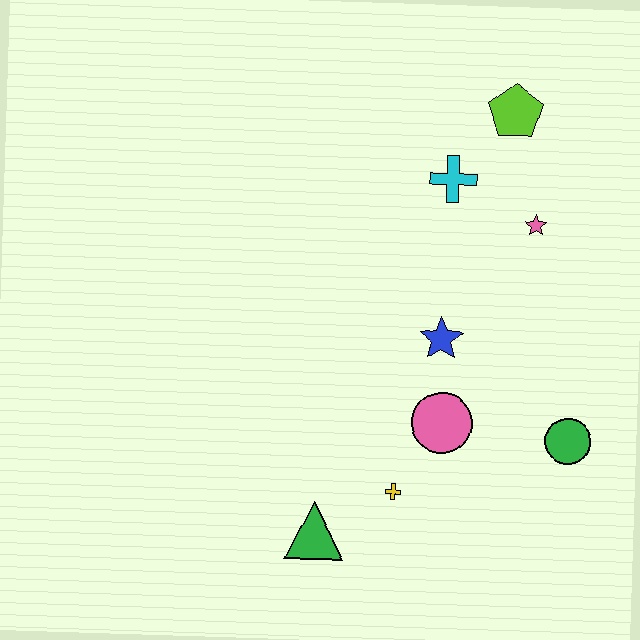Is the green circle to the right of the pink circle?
Yes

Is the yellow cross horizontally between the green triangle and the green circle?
Yes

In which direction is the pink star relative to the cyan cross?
The pink star is to the right of the cyan cross.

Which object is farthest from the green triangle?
The lime pentagon is farthest from the green triangle.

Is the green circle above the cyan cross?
No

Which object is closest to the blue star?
The pink circle is closest to the blue star.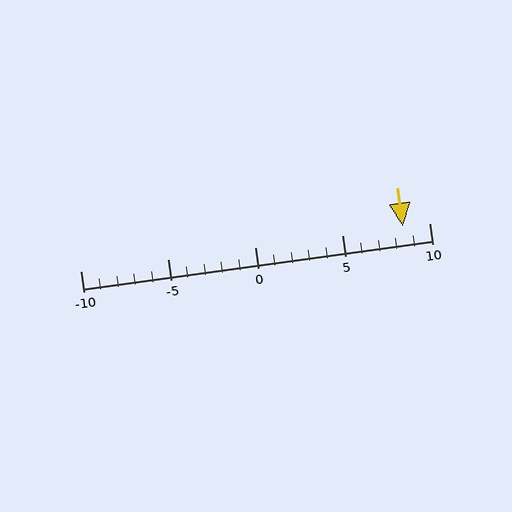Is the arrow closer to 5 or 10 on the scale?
The arrow is closer to 10.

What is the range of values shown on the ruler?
The ruler shows values from -10 to 10.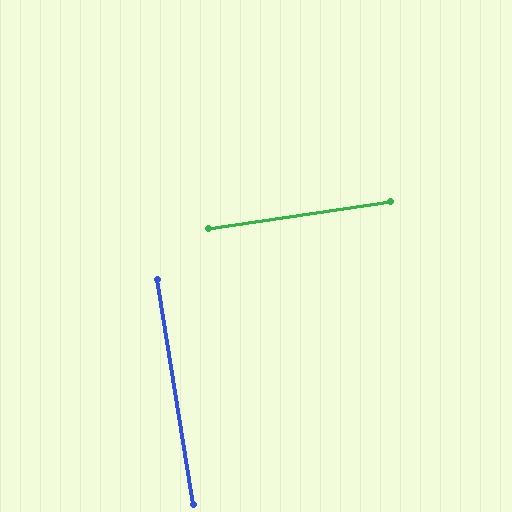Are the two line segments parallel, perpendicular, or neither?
Perpendicular — they meet at approximately 89°.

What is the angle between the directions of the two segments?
Approximately 89 degrees.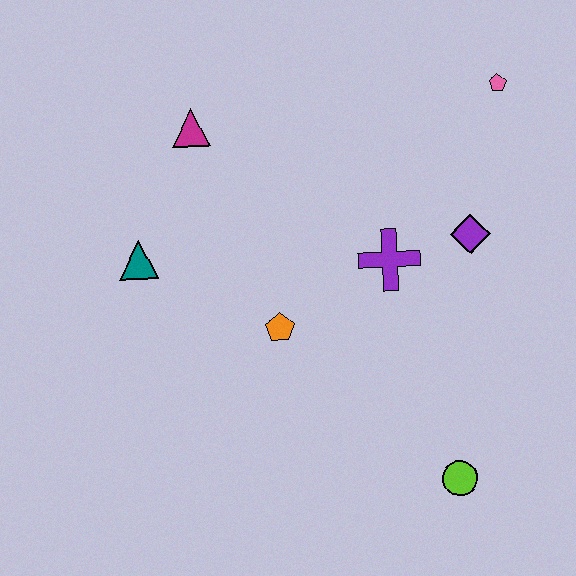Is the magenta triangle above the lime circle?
Yes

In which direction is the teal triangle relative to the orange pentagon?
The teal triangle is to the left of the orange pentagon.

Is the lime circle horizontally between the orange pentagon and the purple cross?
No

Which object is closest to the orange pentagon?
The purple cross is closest to the orange pentagon.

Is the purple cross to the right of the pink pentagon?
No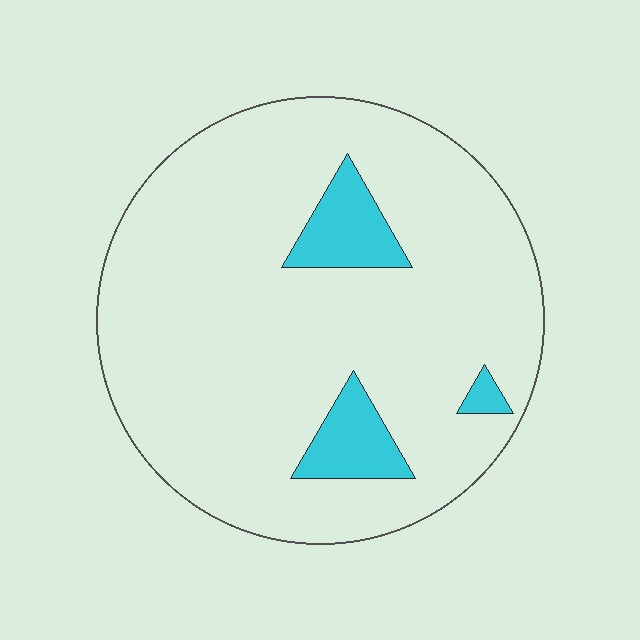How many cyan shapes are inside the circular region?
3.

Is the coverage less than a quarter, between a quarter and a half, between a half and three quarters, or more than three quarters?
Less than a quarter.